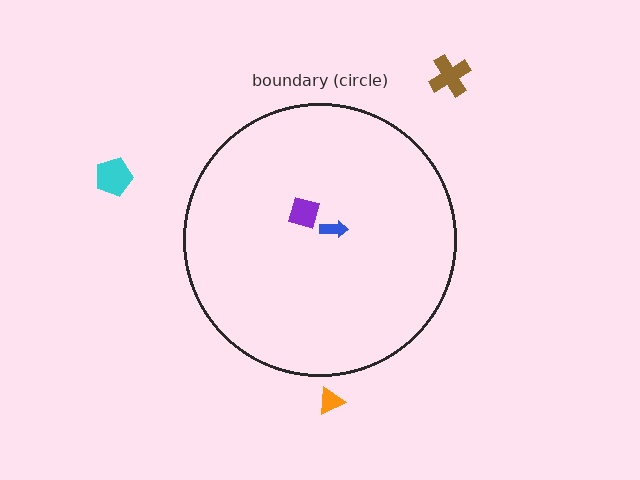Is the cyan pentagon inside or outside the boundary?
Outside.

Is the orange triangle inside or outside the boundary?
Outside.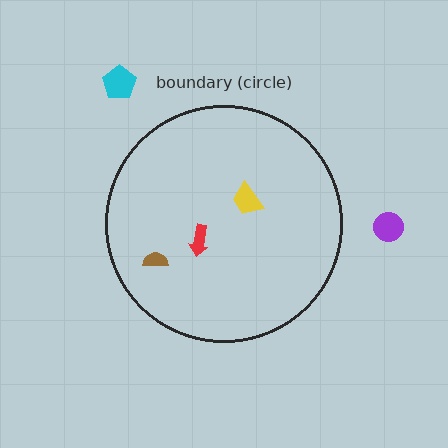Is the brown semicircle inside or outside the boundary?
Inside.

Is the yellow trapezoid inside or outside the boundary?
Inside.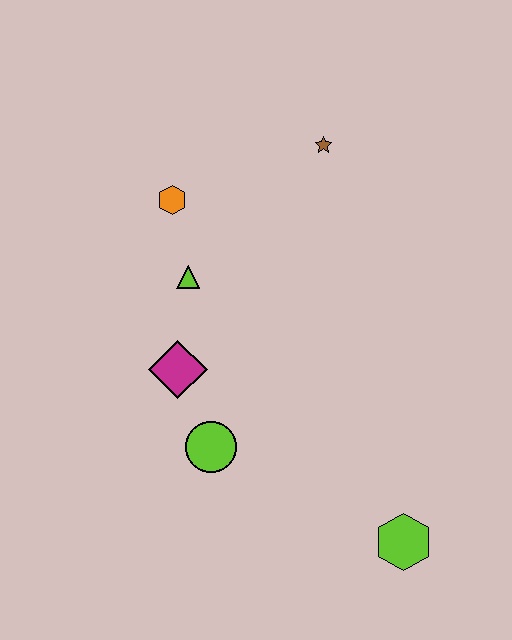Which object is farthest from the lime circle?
The brown star is farthest from the lime circle.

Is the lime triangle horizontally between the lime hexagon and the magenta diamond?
Yes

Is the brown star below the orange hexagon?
No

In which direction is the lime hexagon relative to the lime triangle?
The lime hexagon is below the lime triangle.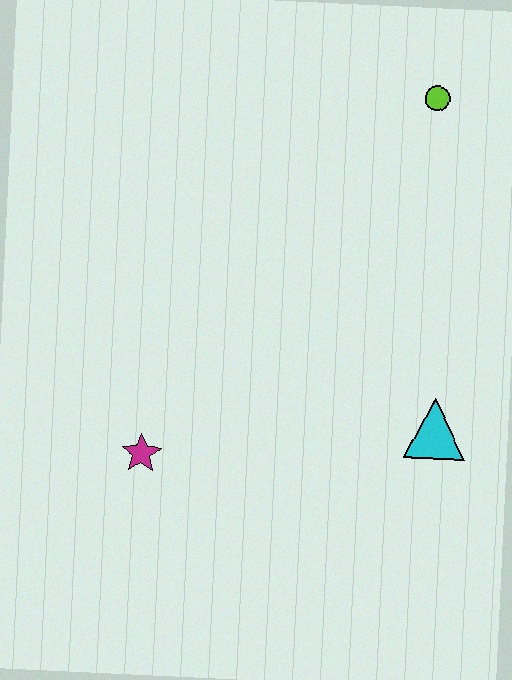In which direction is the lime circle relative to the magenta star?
The lime circle is above the magenta star.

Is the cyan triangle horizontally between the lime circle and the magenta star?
No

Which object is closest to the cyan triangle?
The magenta star is closest to the cyan triangle.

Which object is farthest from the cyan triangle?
The lime circle is farthest from the cyan triangle.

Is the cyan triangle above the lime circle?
No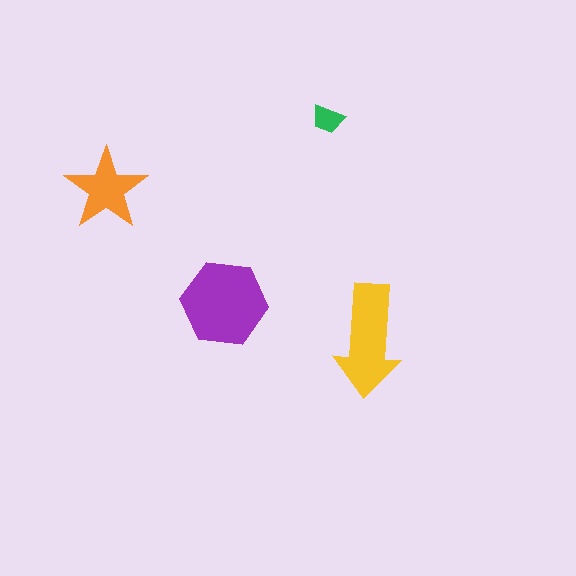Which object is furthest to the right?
The yellow arrow is rightmost.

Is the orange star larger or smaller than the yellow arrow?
Smaller.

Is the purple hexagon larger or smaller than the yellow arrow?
Larger.